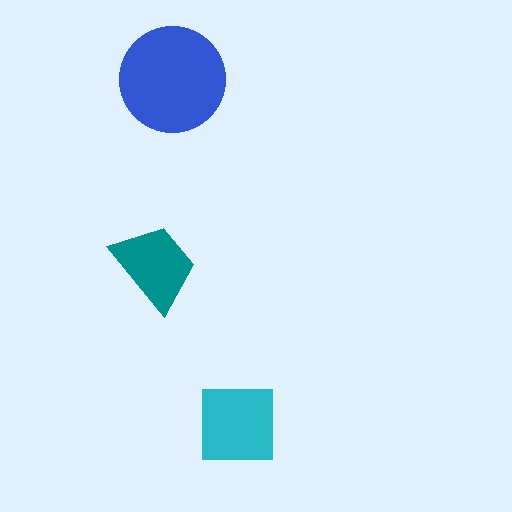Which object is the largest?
The blue circle.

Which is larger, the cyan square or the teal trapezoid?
The cyan square.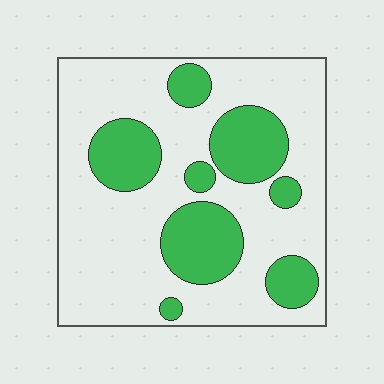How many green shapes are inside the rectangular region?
8.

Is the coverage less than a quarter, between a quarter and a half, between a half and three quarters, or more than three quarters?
Between a quarter and a half.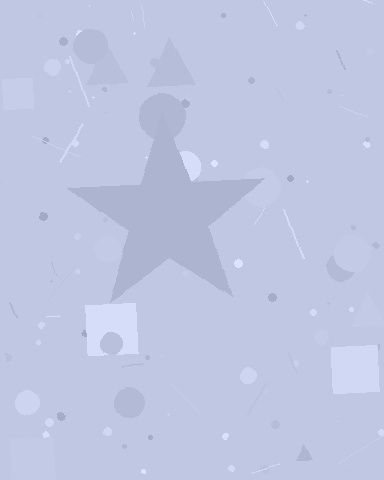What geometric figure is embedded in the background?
A star is embedded in the background.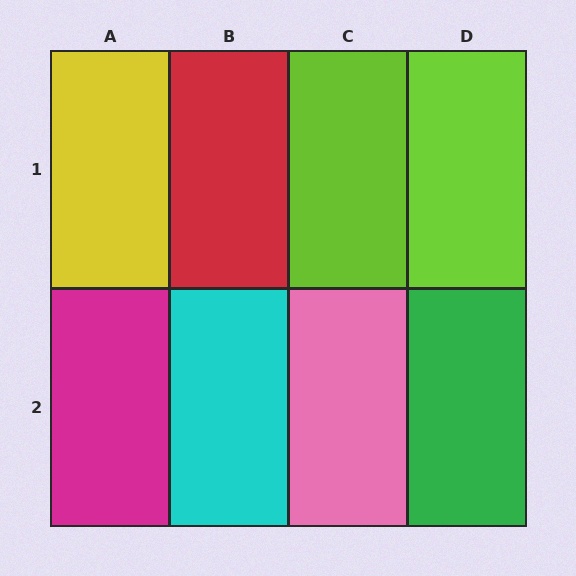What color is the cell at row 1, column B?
Red.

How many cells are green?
1 cell is green.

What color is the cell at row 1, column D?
Lime.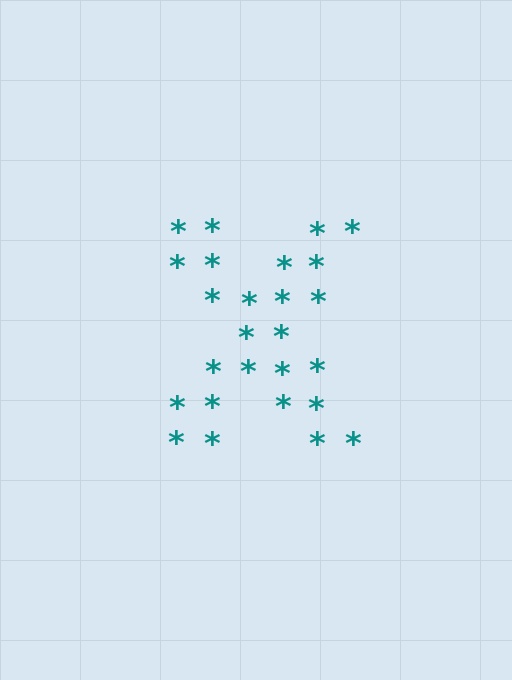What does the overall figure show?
The overall figure shows the letter X.